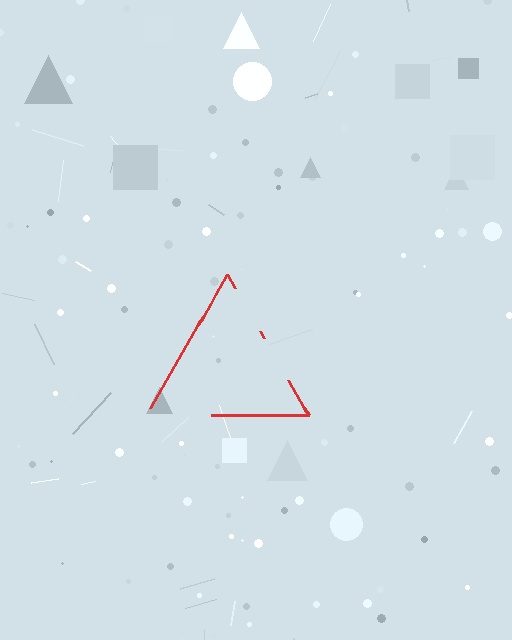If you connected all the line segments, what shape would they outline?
They would outline a triangle.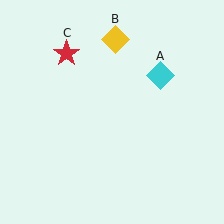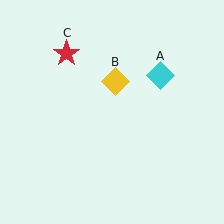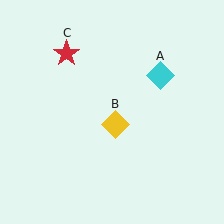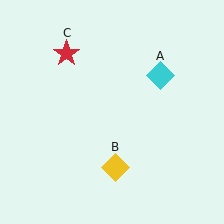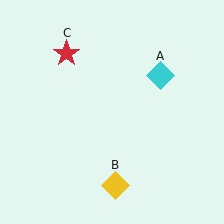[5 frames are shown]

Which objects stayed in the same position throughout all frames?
Cyan diamond (object A) and red star (object C) remained stationary.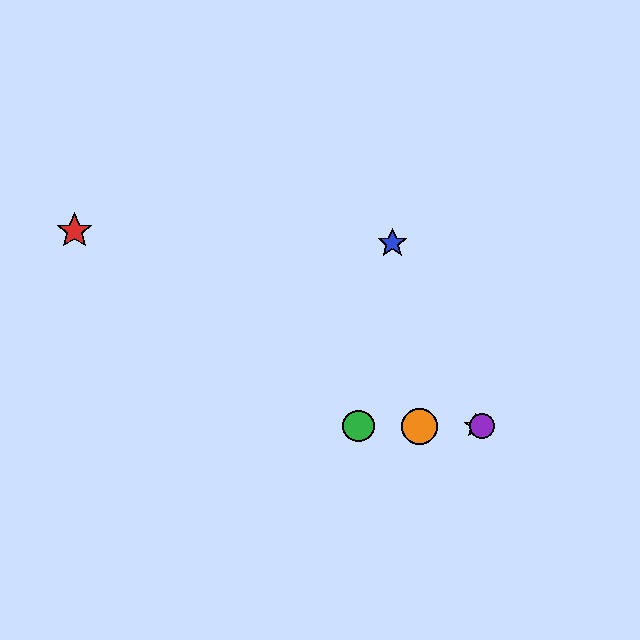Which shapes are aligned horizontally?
The green circle, the yellow star, the purple circle, the orange circle are aligned horizontally.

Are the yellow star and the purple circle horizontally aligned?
Yes, both are at y≈426.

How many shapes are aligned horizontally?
4 shapes (the green circle, the yellow star, the purple circle, the orange circle) are aligned horizontally.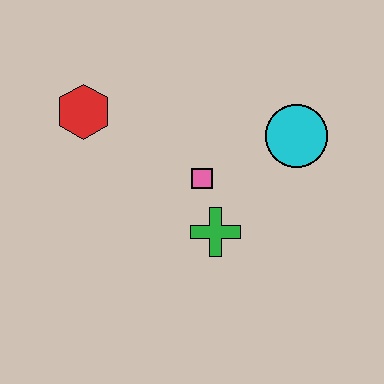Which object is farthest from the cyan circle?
The red hexagon is farthest from the cyan circle.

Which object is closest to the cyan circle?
The pink square is closest to the cyan circle.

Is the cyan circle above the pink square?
Yes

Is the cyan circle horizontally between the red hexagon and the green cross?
No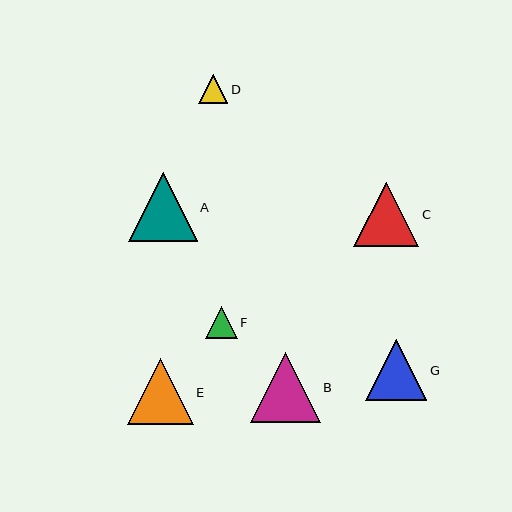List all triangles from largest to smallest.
From largest to smallest: B, A, E, C, G, F, D.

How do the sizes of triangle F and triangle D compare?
Triangle F and triangle D are approximately the same size.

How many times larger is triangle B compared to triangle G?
Triangle B is approximately 1.1 times the size of triangle G.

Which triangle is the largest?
Triangle B is the largest with a size of approximately 70 pixels.